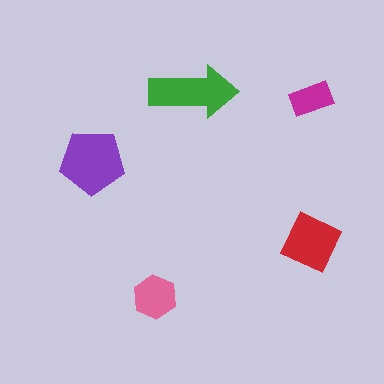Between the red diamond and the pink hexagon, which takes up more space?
The red diamond.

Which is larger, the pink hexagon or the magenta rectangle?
The pink hexagon.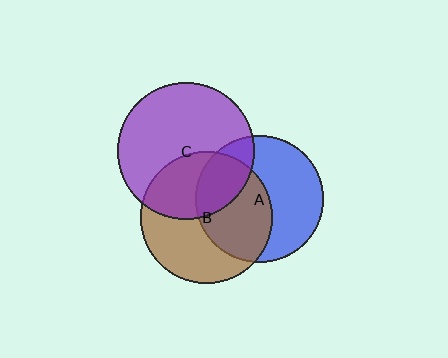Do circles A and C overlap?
Yes.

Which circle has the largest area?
Circle C (purple).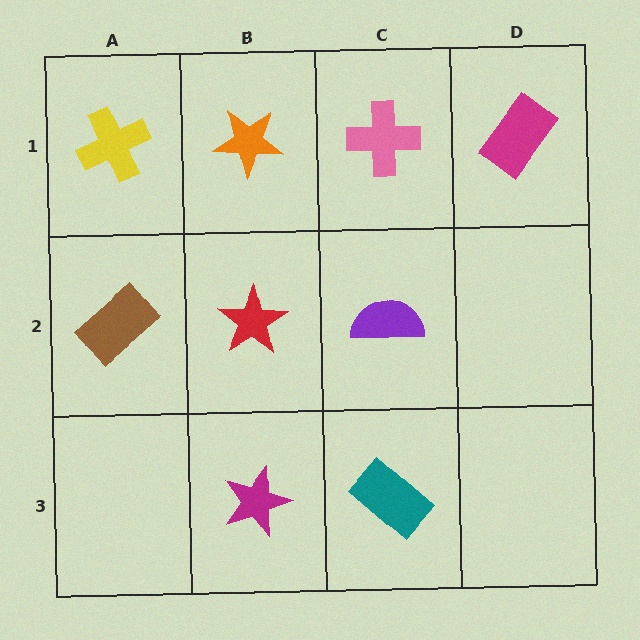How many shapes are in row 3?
2 shapes.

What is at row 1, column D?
A magenta rectangle.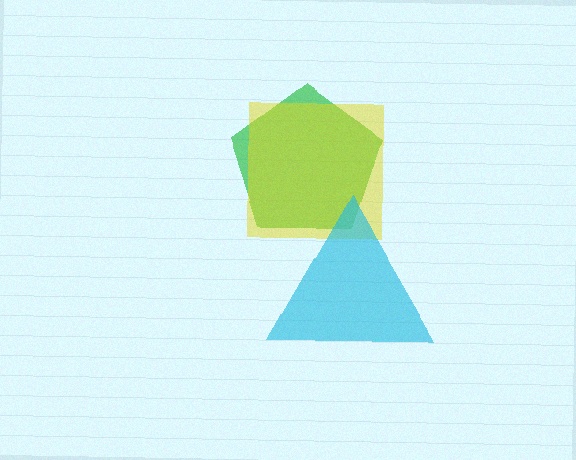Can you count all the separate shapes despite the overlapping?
Yes, there are 3 separate shapes.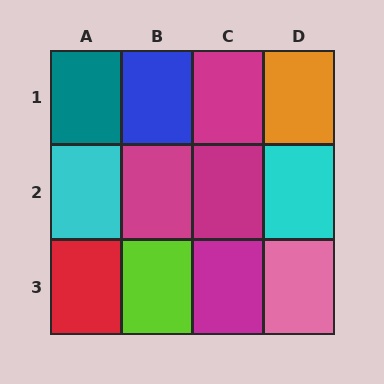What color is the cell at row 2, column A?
Cyan.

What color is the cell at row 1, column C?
Magenta.